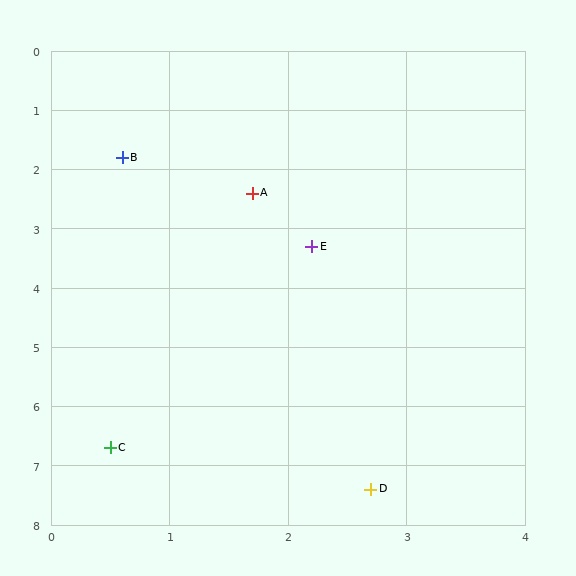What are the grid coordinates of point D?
Point D is at approximately (2.7, 7.4).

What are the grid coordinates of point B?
Point B is at approximately (0.6, 1.8).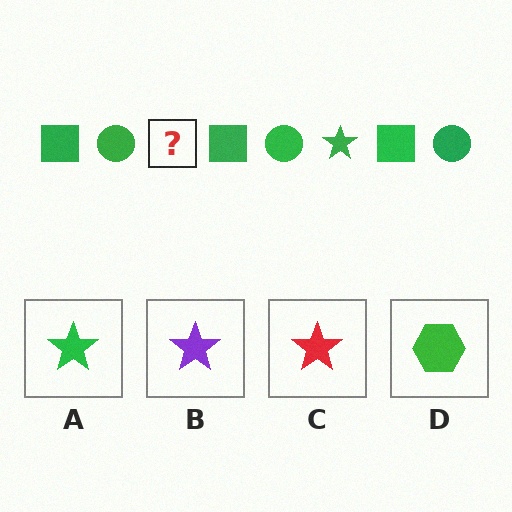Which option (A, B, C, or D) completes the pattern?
A.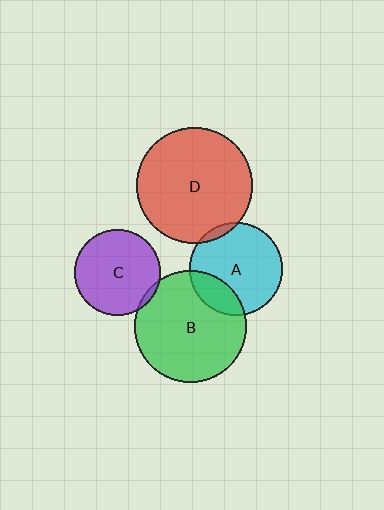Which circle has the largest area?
Circle D (red).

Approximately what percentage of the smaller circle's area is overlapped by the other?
Approximately 5%.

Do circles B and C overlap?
Yes.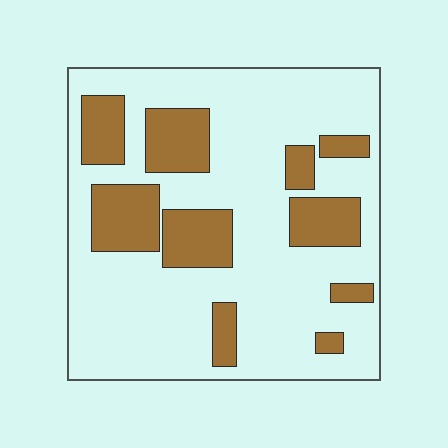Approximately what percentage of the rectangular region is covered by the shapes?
Approximately 25%.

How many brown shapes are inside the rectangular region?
10.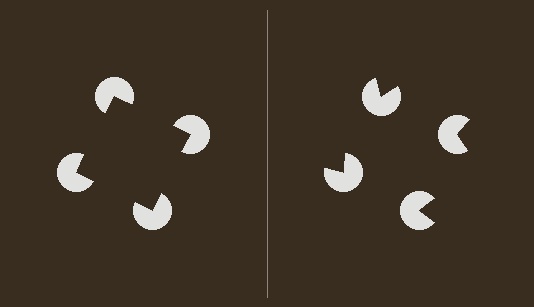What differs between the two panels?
The pac-man discs are positioned identically on both sides; only the wedge orientations differ. On the left they align to a square; on the right they are misaligned.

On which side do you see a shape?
An illusory square appears on the left side. On the right side the wedge cuts are rotated, so no coherent shape forms.